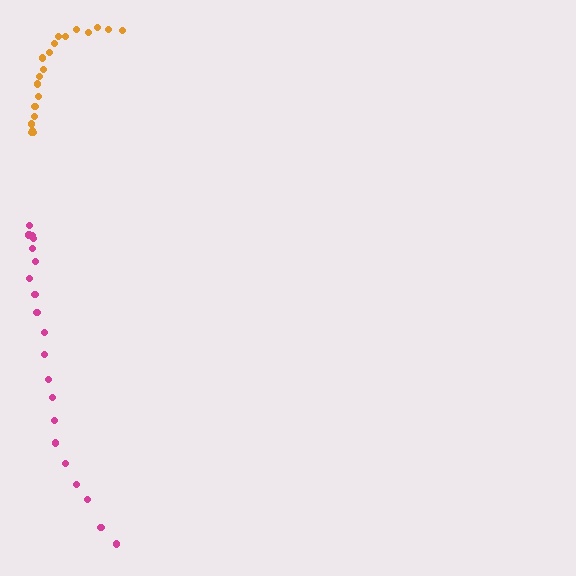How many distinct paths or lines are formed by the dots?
There are 2 distinct paths.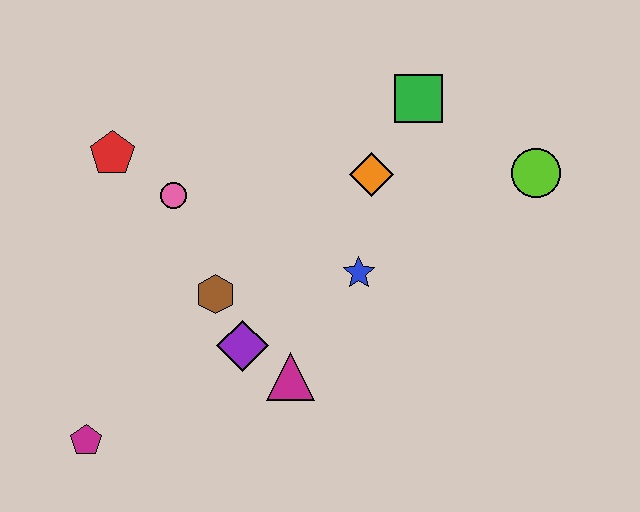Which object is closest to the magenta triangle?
The purple diamond is closest to the magenta triangle.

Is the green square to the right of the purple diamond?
Yes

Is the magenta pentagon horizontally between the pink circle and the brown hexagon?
No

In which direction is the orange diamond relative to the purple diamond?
The orange diamond is above the purple diamond.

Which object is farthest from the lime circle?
The magenta pentagon is farthest from the lime circle.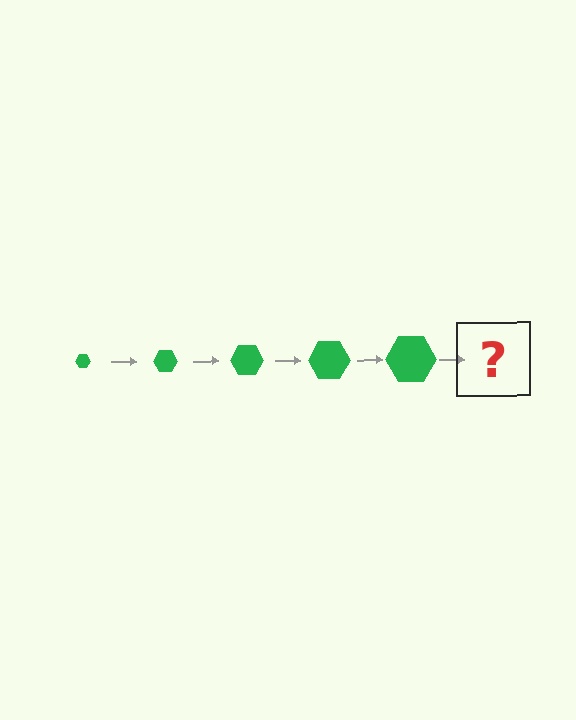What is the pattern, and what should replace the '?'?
The pattern is that the hexagon gets progressively larger each step. The '?' should be a green hexagon, larger than the previous one.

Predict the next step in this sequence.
The next step is a green hexagon, larger than the previous one.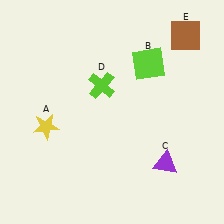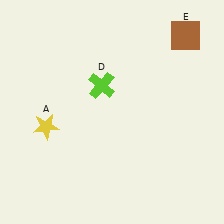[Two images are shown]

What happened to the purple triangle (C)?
The purple triangle (C) was removed in Image 2. It was in the bottom-right area of Image 1.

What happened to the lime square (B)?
The lime square (B) was removed in Image 2. It was in the top-right area of Image 1.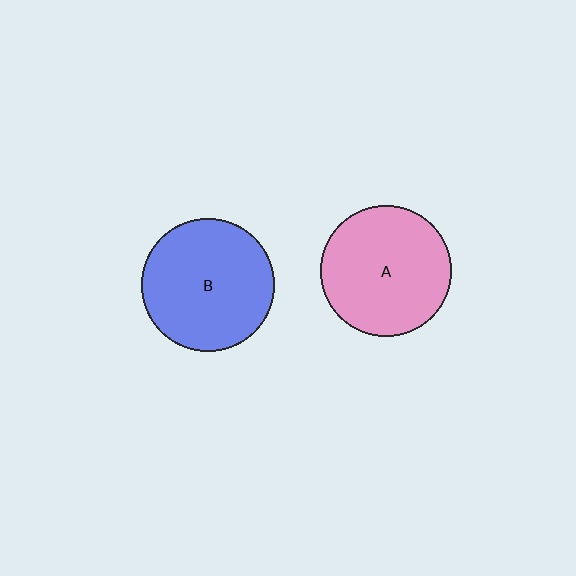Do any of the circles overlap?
No, none of the circles overlap.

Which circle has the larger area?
Circle B (blue).